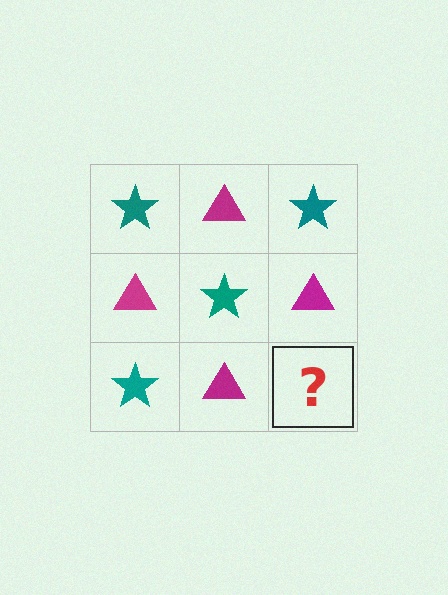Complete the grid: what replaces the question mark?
The question mark should be replaced with a teal star.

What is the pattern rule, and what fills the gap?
The rule is that it alternates teal star and magenta triangle in a checkerboard pattern. The gap should be filled with a teal star.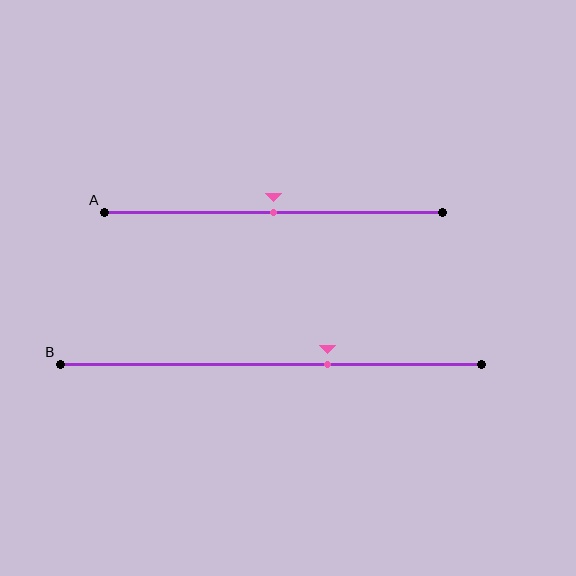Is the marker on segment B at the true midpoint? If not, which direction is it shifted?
No, the marker on segment B is shifted to the right by about 14% of the segment length.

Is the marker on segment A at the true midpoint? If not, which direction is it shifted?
Yes, the marker on segment A is at the true midpoint.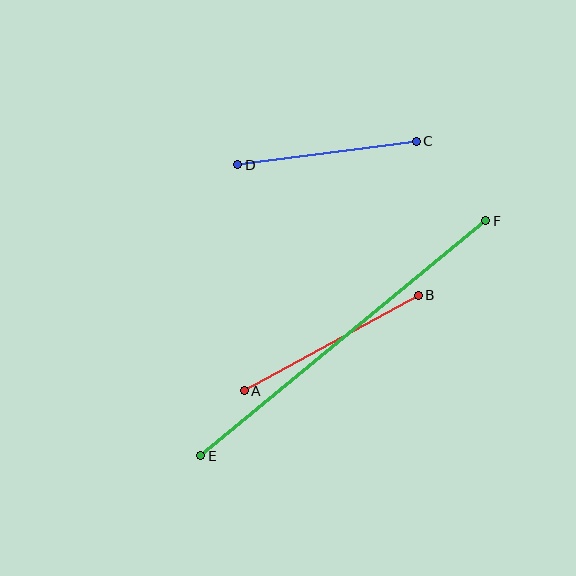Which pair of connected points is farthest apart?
Points E and F are farthest apart.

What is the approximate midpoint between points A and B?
The midpoint is at approximately (331, 343) pixels.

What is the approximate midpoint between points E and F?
The midpoint is at approximately (343, 338) pixels.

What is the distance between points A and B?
The distance is approximately 199 pixels.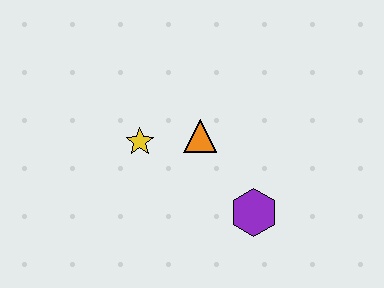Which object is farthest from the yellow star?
The purple hexagon is farthest from the yellow star.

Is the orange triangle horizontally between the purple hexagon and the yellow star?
Yes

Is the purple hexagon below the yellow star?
Yes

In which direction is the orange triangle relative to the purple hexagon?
The orange triangle is above the purple hexagon.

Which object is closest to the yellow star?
The orange triangle is closest to the yellow star.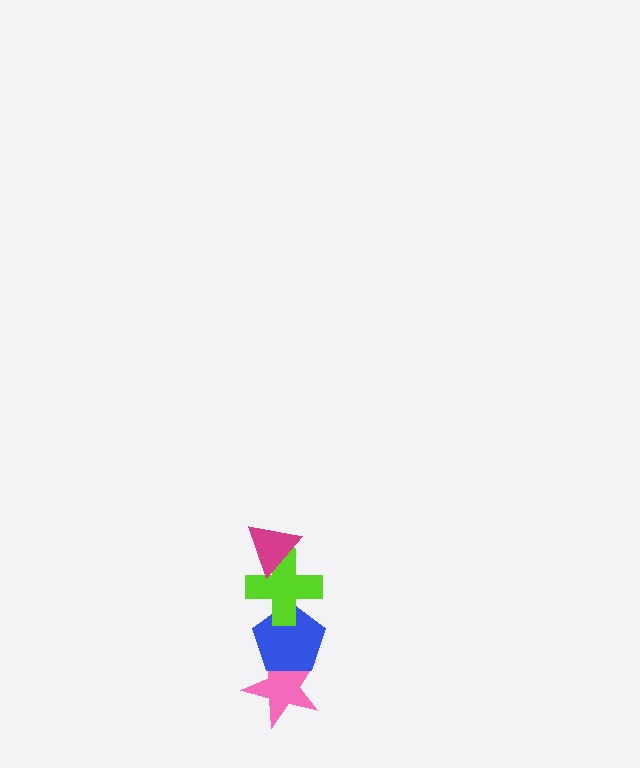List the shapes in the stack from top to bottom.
From top to bottom: the magenta triangle, the lime cross, the blue pentagon, the pink star.